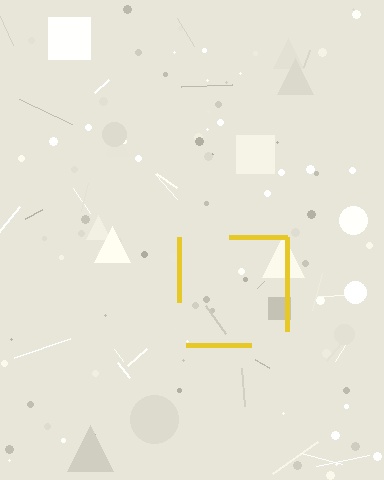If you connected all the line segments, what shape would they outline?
They would outline a square.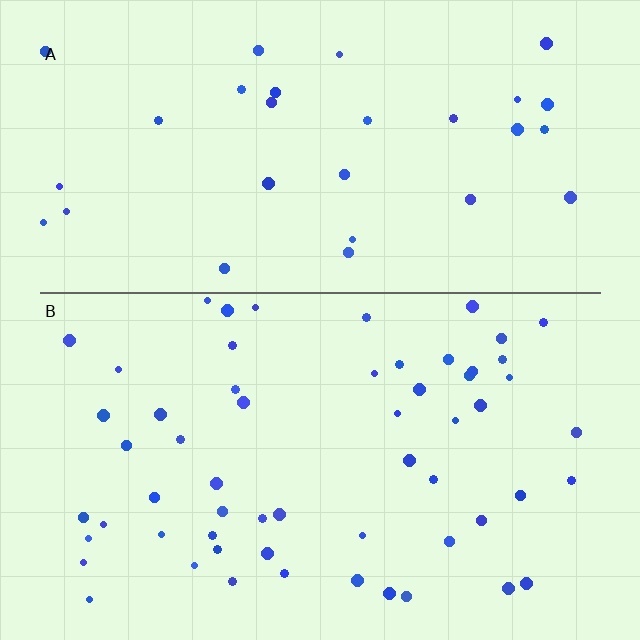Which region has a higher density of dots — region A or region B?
B (the bottom).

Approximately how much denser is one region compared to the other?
Approximately 1.9× — region B over region A.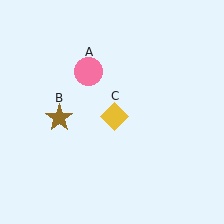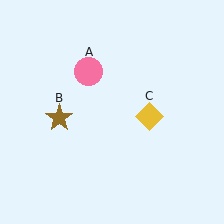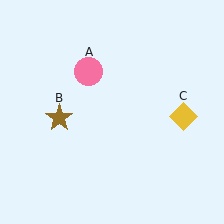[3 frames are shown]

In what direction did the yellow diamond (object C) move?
The yellow diamond (object C) moved right.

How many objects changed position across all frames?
1 object changed position: yellow diamond (object C).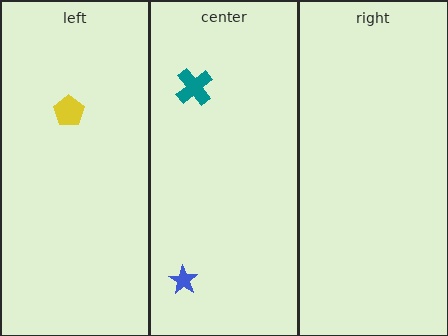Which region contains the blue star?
The center region.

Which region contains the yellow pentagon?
The left region.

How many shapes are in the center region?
2.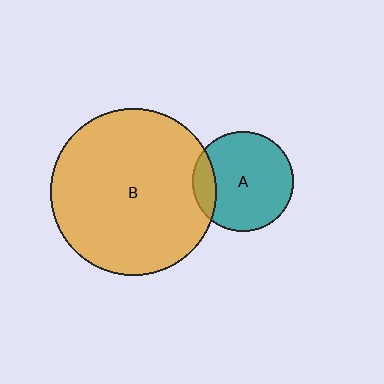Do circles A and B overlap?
Yes.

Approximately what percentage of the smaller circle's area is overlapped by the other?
Approximately 15%.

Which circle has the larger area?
Circle B (orange).